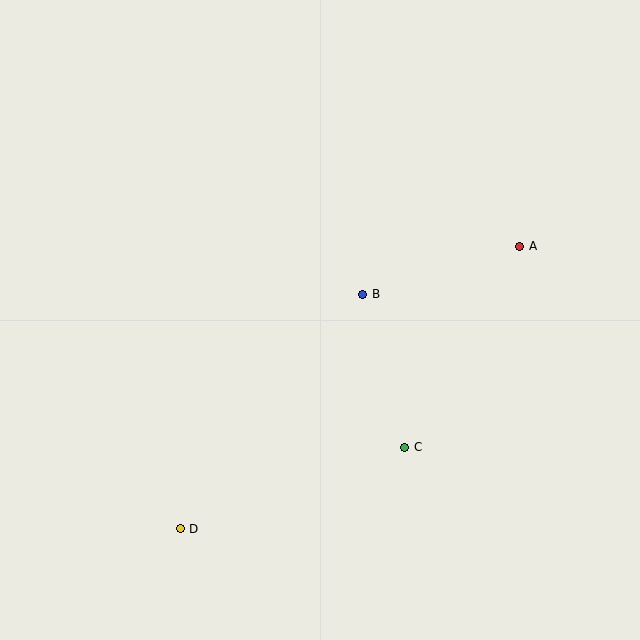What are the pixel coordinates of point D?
Point D is at (180, 529).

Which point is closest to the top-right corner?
Point A is closest to the top-right corner.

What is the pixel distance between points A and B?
The distance between A and B is 164 pixels.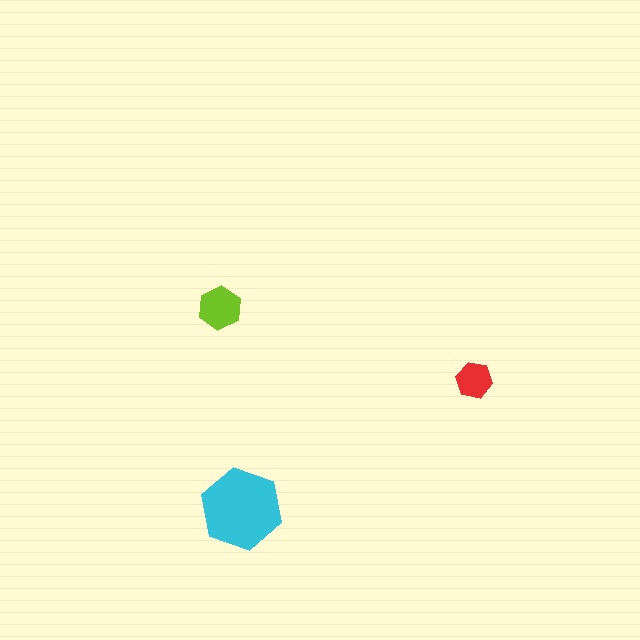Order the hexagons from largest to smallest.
the cyan one, the lime one, the red one.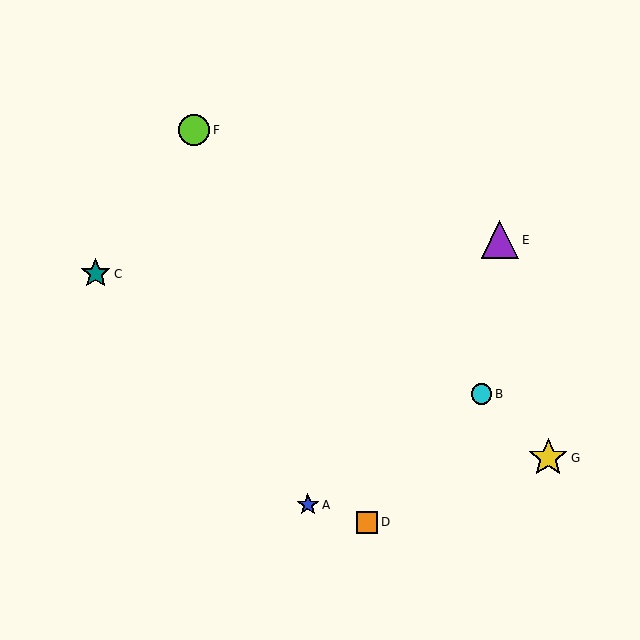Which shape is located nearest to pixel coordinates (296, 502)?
The blue star (labeled A) at (308, 505) is nearest to that location.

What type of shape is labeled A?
Shape A is a blue star.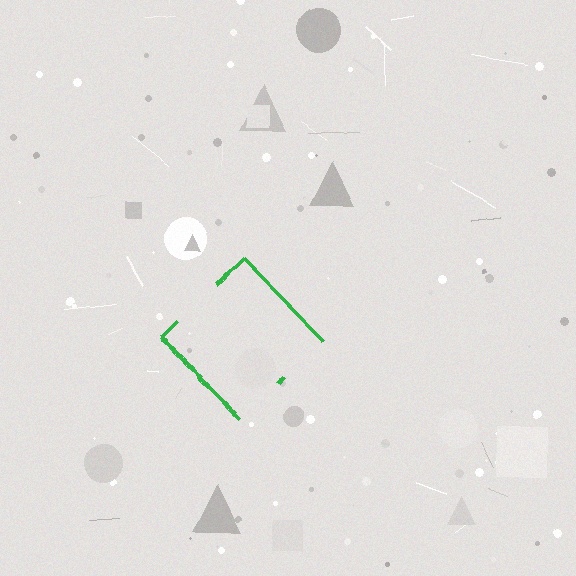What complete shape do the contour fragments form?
The contour fragments form a diamond.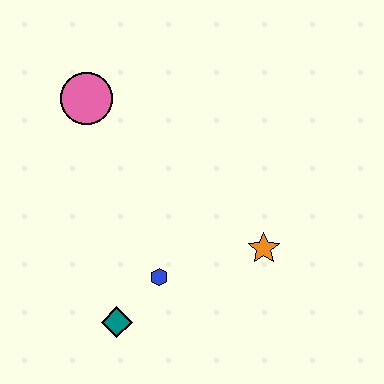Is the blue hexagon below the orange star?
Yes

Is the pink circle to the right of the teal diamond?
No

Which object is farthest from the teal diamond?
The pink circle is farthest from the teal diamond.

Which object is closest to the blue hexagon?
The teal diamond is closest to the blue hexagon.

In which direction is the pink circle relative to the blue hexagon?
The pink circle is above the blue hexagon.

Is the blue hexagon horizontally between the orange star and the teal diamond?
Yes